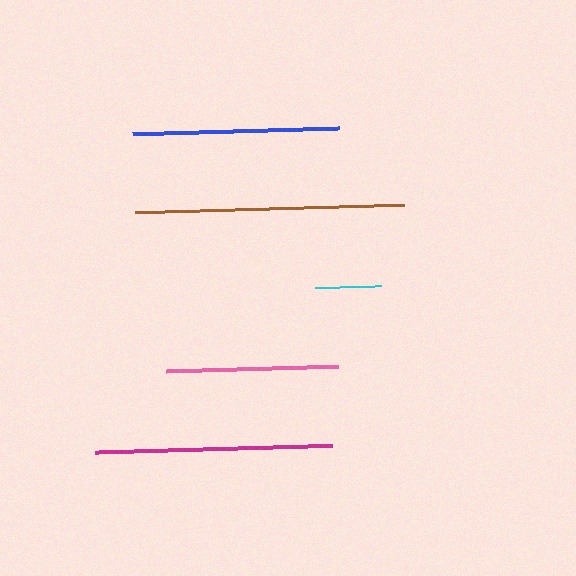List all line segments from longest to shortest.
From longest to shortest: brown, magenta, blue, pink, cyan.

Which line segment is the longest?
The brown line is the longest at approximately 270 pixels.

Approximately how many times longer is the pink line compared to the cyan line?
The pink line is approximately 2.6 times the length of the cyan line.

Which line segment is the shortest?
The cyan line is the shortest at approximately 66 pixels.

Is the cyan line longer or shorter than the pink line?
The pink line is longer than the cyan line.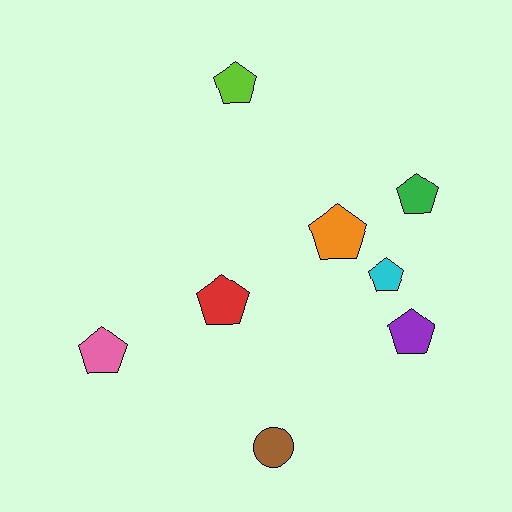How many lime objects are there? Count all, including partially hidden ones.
There is 1 lime object.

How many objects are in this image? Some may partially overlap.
There are 8 objects.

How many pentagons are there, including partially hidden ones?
There are 7 pentagons.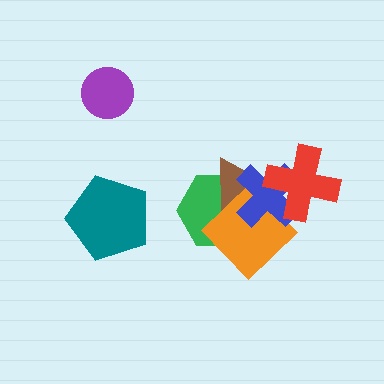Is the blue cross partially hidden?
Yes, it is partially covered by another shape.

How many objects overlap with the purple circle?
0 objects overlap with the purple circle.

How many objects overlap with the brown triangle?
3 objects overlap with the brown triangle.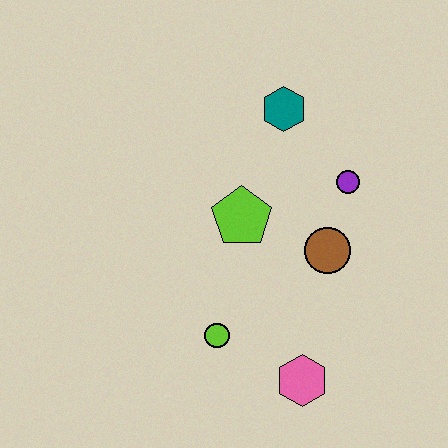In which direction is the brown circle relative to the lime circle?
The brown circle is to the right of the lime circle.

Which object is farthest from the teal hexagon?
The pink hexagon is farthest from the teal hexagon.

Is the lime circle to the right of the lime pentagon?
No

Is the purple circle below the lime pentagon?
No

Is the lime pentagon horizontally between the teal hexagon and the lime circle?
Yes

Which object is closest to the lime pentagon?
The brown circle is closest to the lime pentagon.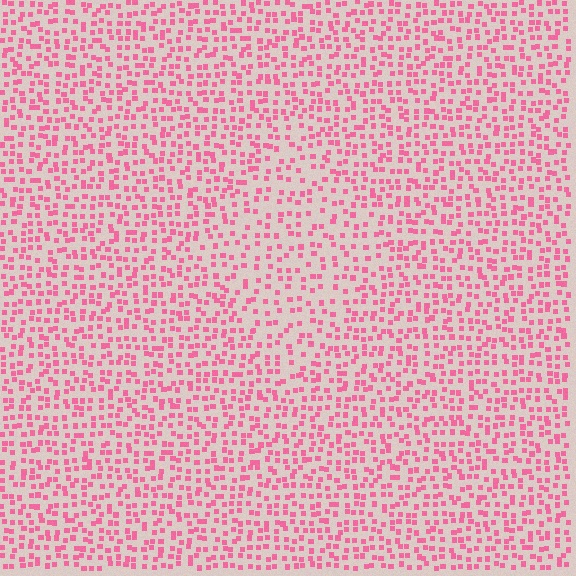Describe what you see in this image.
The image contains small pink elements arranged at two different densities. A diamond-shaped region is visible where the elements are less densely packed than the surrounding area.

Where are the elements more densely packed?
The elements are more densely packed outside the diamond boundary.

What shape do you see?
I see a diamond.